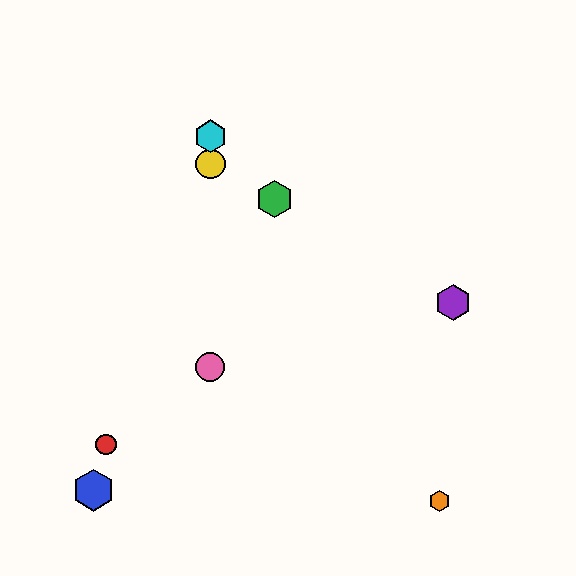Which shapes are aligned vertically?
The yellow circle, the cyan hexagon, the pink circle are aligned vertically.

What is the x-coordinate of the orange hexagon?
The orange hexagon is at x≈440.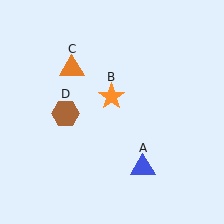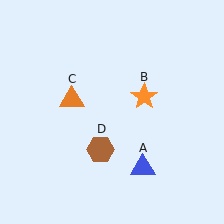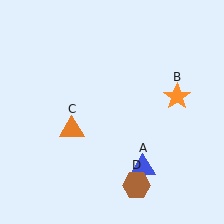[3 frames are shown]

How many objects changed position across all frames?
3 objects changed position: orange star (object B), orange triangle (object C), brown hexagon (object D).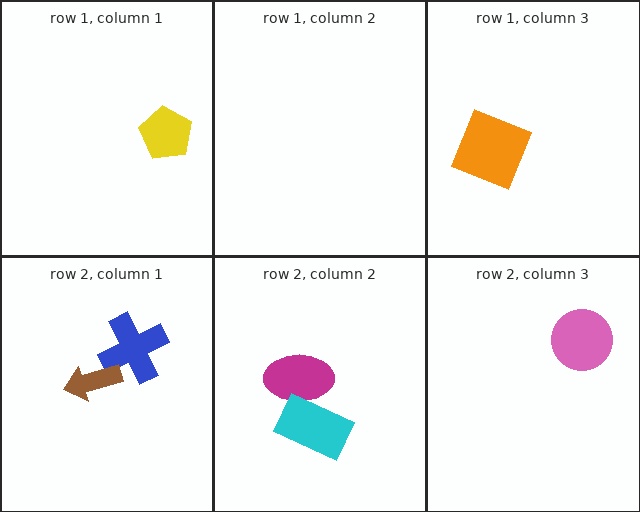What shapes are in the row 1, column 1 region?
The yellow pentagon.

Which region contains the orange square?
The row 1, column 3 region.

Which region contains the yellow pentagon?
The row 1, column 1 region.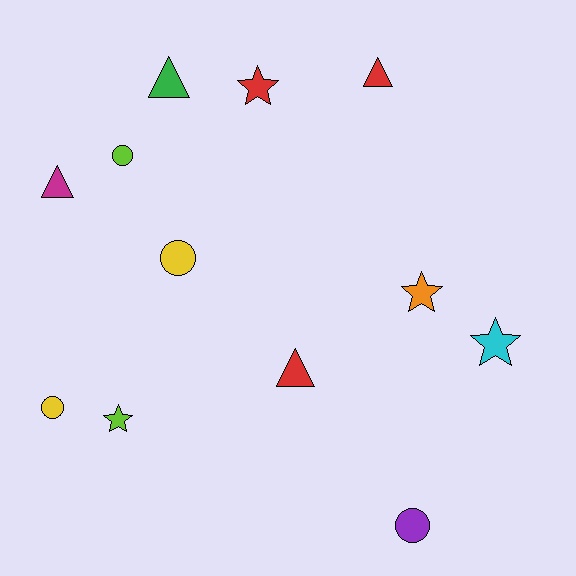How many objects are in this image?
There are 12 objects.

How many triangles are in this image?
There are 4 triangles.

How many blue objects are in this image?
There are no blue objects.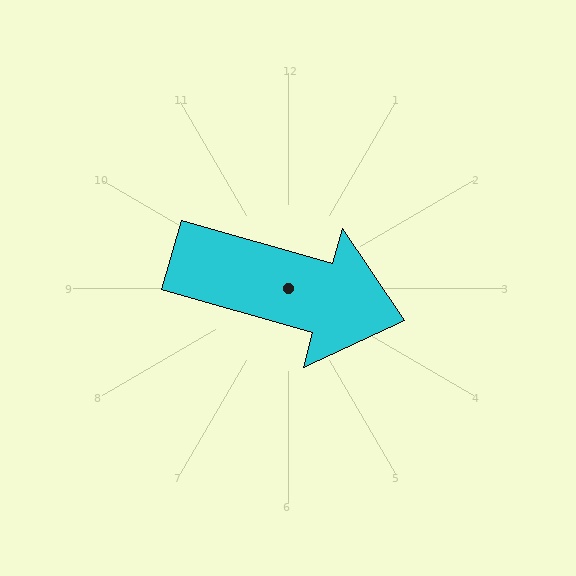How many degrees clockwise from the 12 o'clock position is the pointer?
Approximately 106 degrees.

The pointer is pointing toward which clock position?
Roughly 4 o'clock.